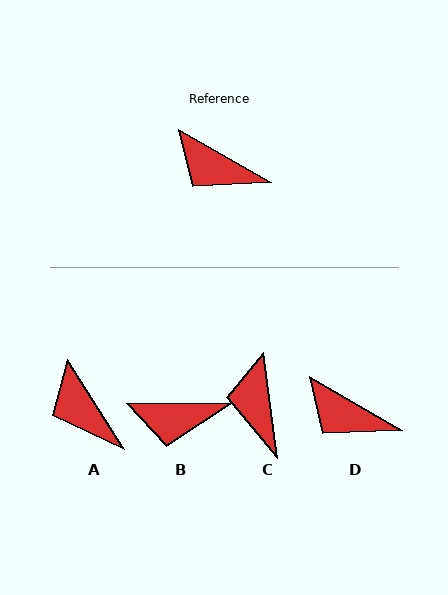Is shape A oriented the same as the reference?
No, it is off by about 28 degrees.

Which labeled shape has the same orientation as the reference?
D.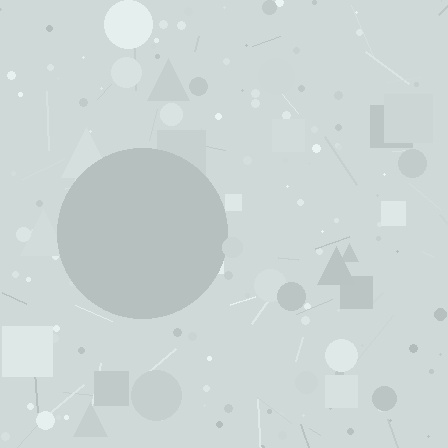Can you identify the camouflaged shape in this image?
The camouflaged shape is a circle.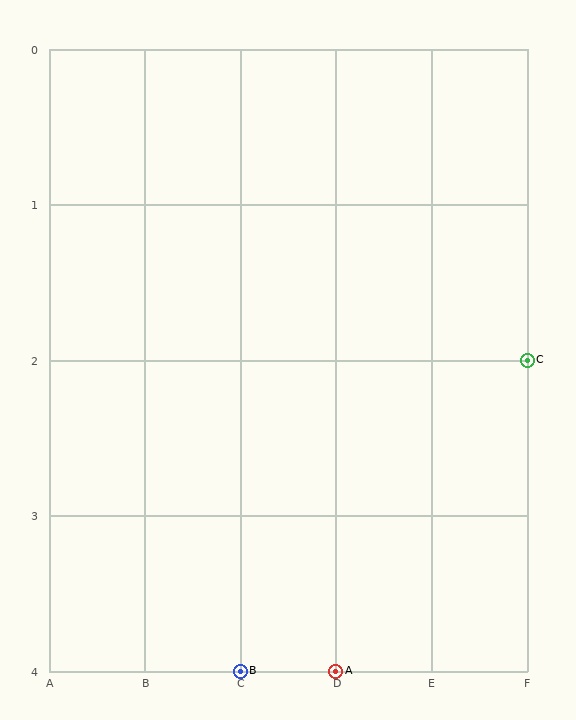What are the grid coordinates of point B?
Point B is at grid coordinates (C, 4).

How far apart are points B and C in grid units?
Points B and C are 3 columns and 2 rows apart (about 3.6 grid units diagonally).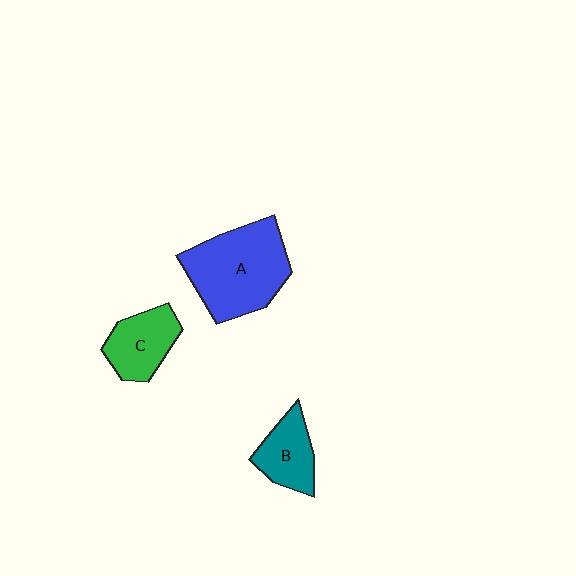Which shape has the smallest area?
Shape B (teal).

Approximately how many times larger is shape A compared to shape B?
Approximately 2.2 times.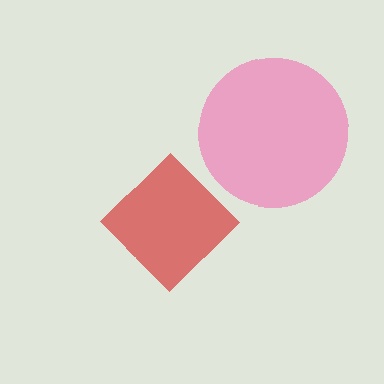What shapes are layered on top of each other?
The layered shapes are: a red diamond, a pink circle.